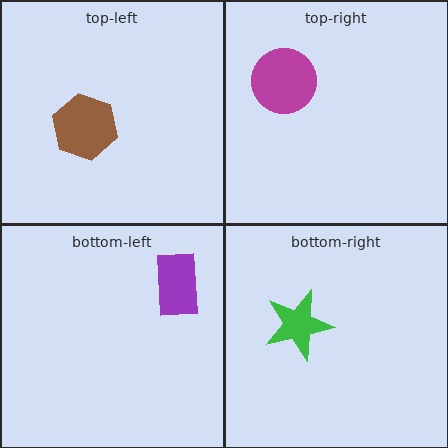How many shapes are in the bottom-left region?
1.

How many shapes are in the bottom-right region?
1.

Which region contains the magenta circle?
The top-right region.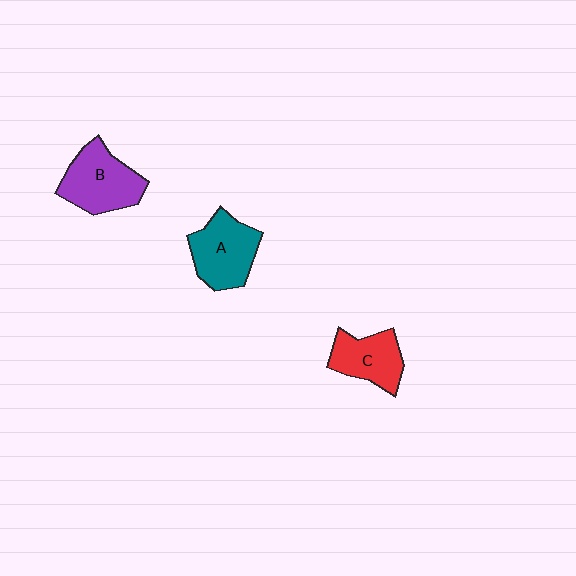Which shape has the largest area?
Shape B (purple).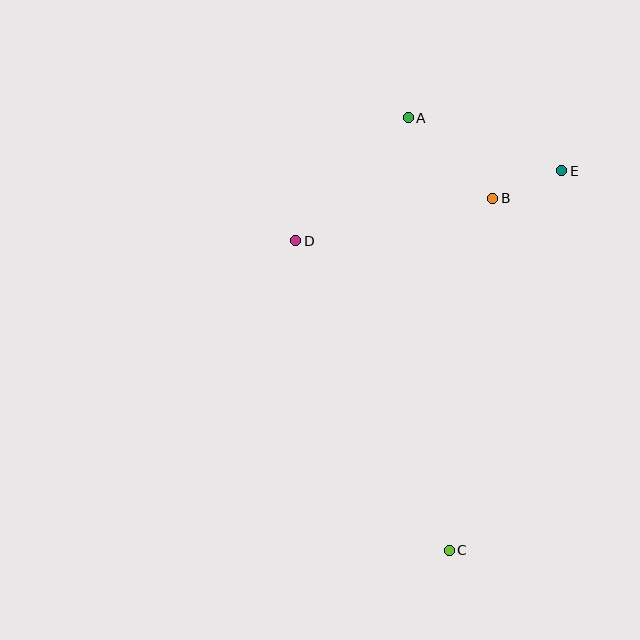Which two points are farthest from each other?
Points A and C are farthest from each other.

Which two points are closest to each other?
Points B and E are closest to each other.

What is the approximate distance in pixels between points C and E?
The distance between C and E is approximately 396 pixels.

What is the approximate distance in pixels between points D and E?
The distance between D and E is approximately 275 pixels.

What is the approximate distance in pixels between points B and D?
The distance between B and D is approximately 202 pixels.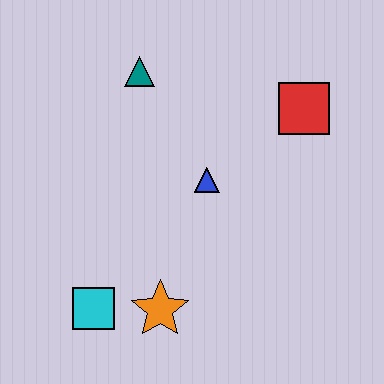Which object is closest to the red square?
The blue triangle is closest to the red square.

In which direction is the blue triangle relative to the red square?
The blue triangle is to the left of the red square.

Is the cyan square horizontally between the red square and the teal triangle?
No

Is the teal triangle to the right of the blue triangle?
No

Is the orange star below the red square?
Yes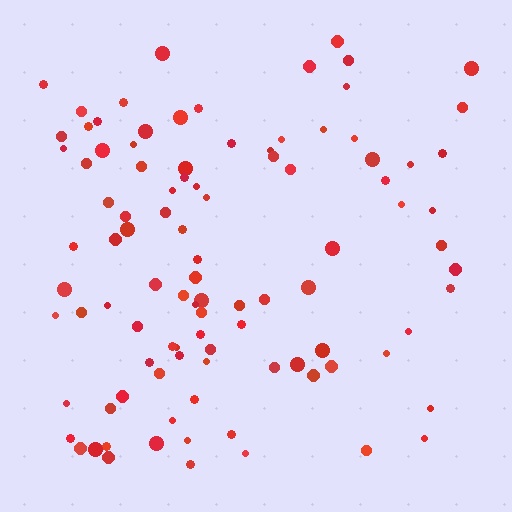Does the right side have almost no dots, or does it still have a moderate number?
Still a moderate number, just noticeably fewer than the left.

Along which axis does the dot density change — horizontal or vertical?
Horizontal.